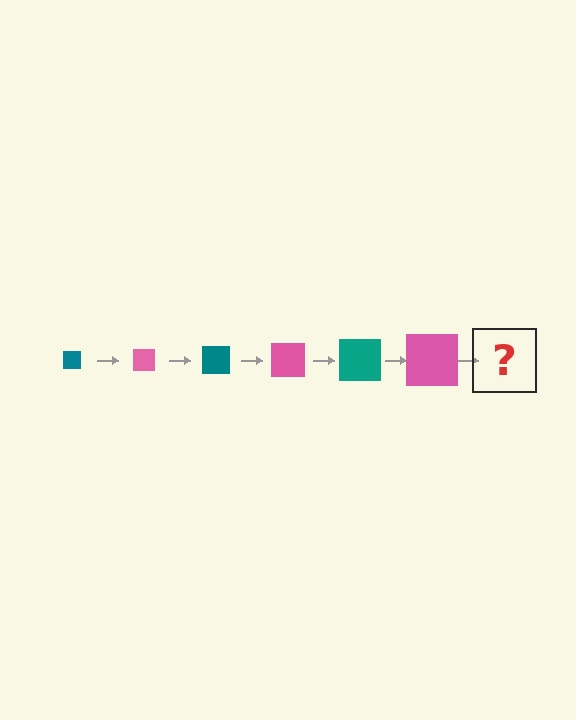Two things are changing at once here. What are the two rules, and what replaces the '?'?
The two rules are that the square grows larger each step and the color cycles through teal and pink. The '?' should be a teal square, larger than the previous one.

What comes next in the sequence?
The next element should be a teal square, larger than the previous one.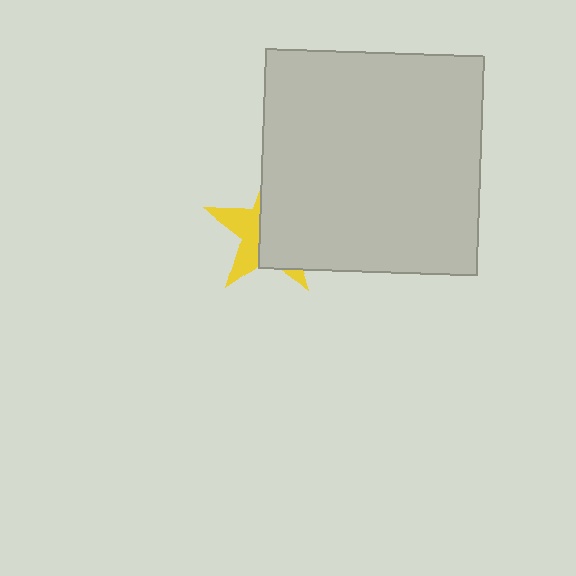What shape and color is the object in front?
The object in front is a light gray rectangle.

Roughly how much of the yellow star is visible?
A small part of it is visible (roughly 40%).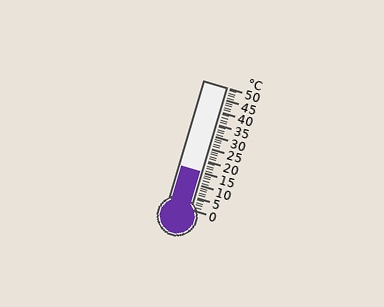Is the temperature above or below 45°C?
The temperature is below 45°C.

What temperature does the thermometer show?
The thermometer shows approximately 15°C.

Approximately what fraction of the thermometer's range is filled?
The thermometer is filled to approximately 30% of its range.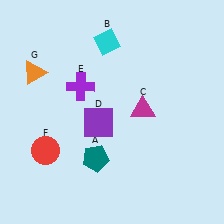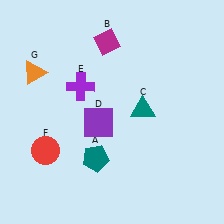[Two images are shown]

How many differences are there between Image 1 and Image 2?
There are 2 differences between the two images.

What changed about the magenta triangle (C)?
In Image 1, C is magenta. In Image 2, it changed to teal.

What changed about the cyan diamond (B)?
In Image 1, B is cyan. In Image 2, it changed to magenta.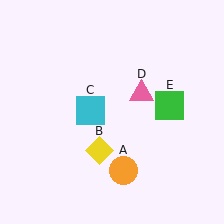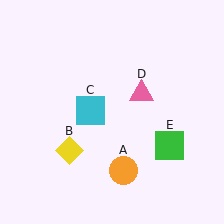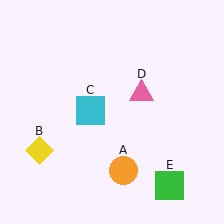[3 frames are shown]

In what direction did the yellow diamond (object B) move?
The yellow diamond (object B) moved left.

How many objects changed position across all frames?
2 objects changed position: yellow diamond (object B), green square (object E).